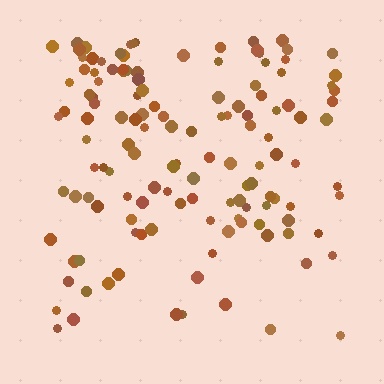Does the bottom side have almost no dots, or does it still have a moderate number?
Still a moderate number, just noticeably fewer than the top.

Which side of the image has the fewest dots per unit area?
The bottom.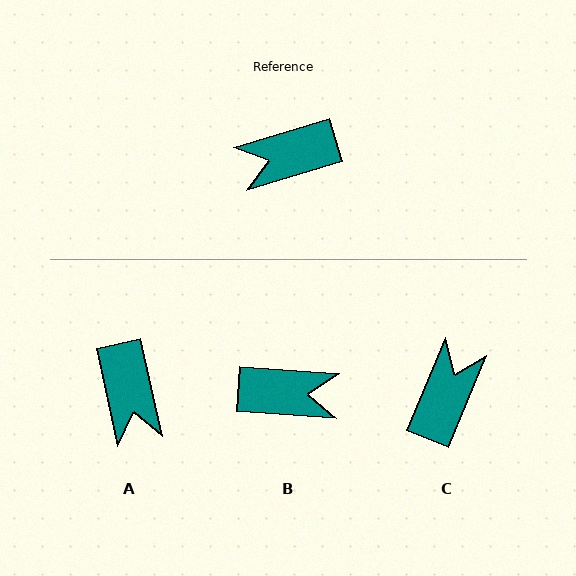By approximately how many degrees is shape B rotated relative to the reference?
Approximately 159 degrees counter-clockwise.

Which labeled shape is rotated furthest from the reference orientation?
B, about 159 degrees away.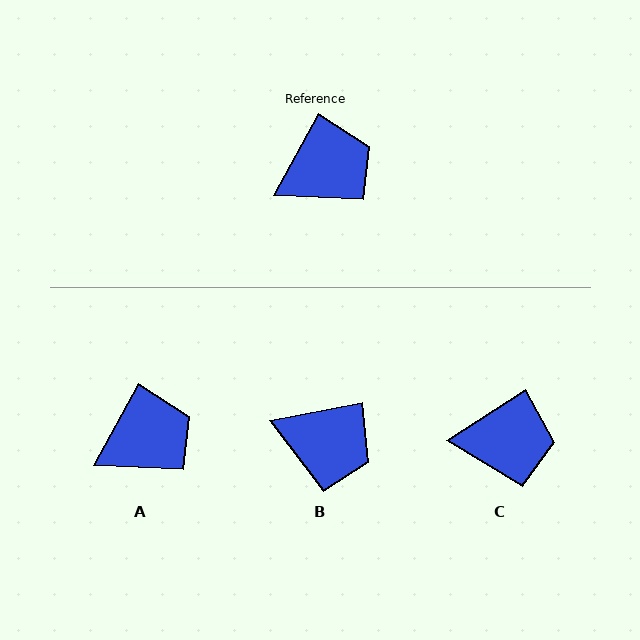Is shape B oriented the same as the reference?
No, it is off by about 51 degrees.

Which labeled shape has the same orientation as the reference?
A.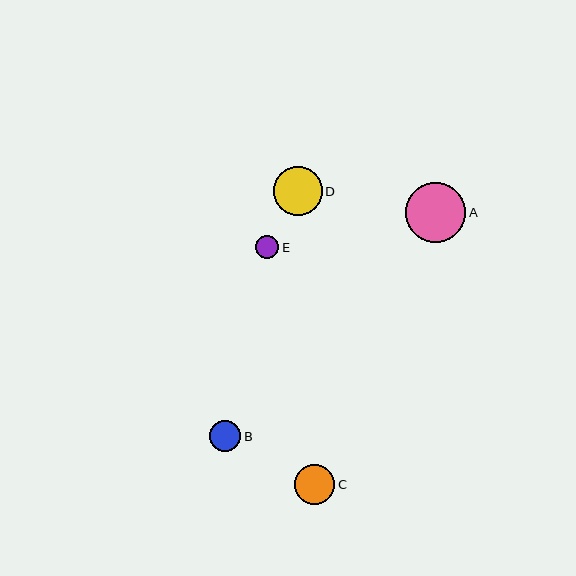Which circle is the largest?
Circle A is the largest with a size of approximately 60 pixels.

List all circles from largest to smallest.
From largest to smallest: A, D, C, B, E.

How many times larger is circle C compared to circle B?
Circle C is approximately 1.3 times the size of circle B.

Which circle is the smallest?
Circle E is the smallest with a size of approximately 23 pixels.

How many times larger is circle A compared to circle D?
Circle A is approximately 1.2 times the size of circle D.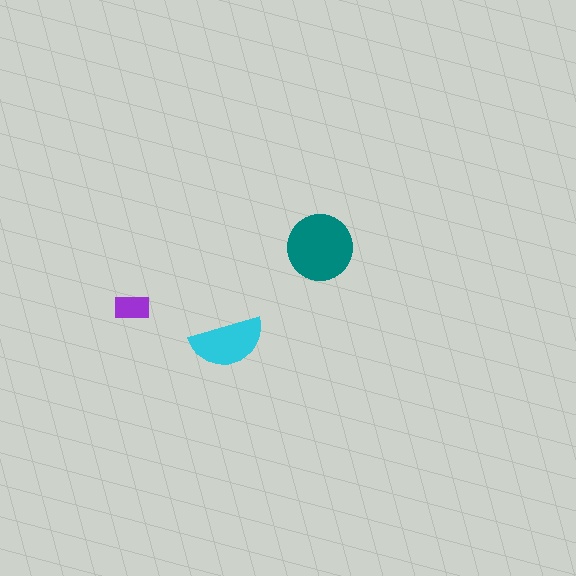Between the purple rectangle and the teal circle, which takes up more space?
The teal circle.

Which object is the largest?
The teal circle.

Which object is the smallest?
The purple rectangle.